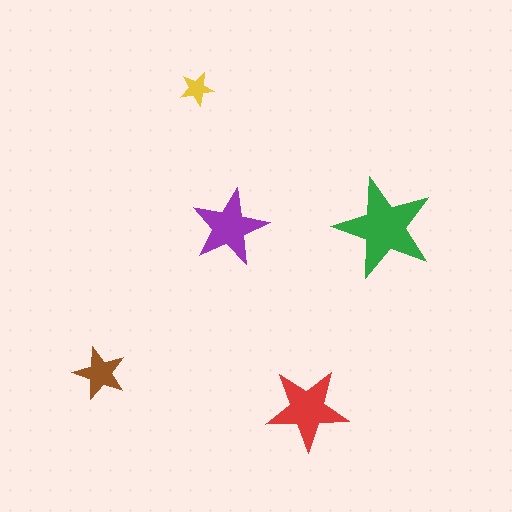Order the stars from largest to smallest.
the green one, the red one, the purple one, the brown one, the yellow one.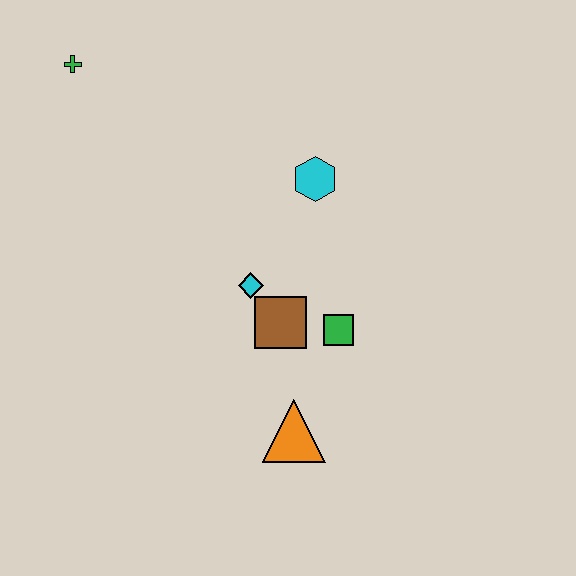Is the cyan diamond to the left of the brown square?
Yes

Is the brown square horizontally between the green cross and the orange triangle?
Yes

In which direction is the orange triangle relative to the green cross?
The orange triangle is below the green cross.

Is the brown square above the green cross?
No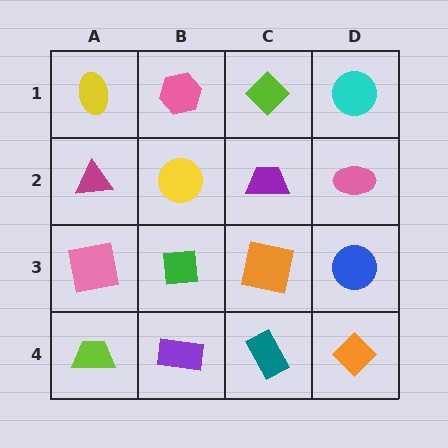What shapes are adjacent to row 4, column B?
A green square (row 3, column B), a lime trapezoid (row 4, column A), a teal rectangle (row 4, column C).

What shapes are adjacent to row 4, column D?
A blue circle (row 3, column D), a teal rectangle (row 4, column C).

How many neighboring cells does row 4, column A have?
2.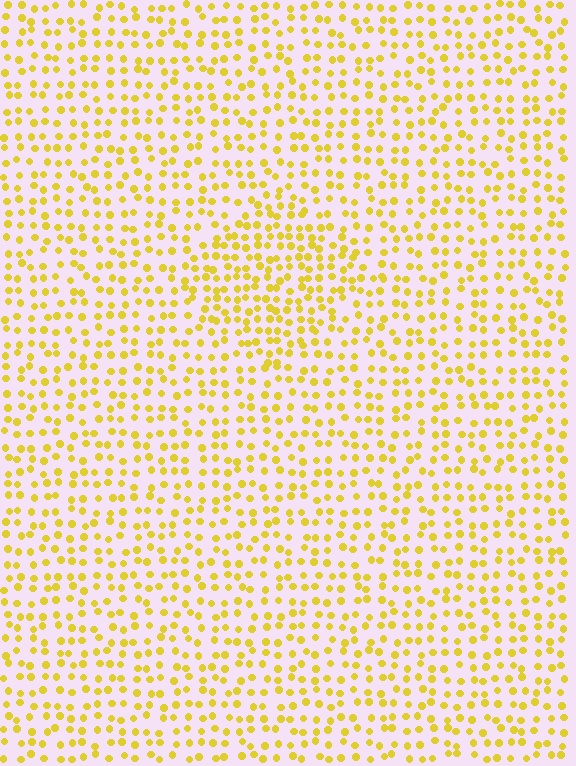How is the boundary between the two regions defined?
The boundary is defined by a change in element density (approximately 1.5x ratio). All elements are the same color, size, and shape.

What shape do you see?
I see a diamond.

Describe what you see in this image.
The image contains small yellow elements arranged at two different densities. A diamond-shaped region is visible where the elements are more densely packed than the surrounding area.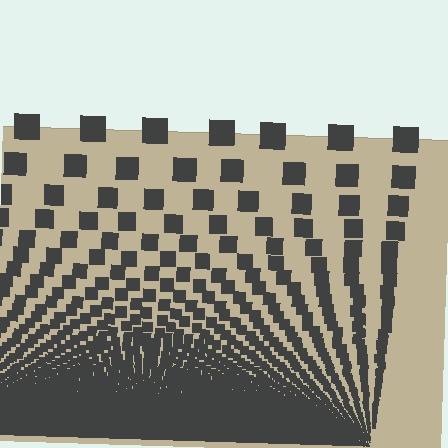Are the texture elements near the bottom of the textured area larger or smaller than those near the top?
Smaller. The gradient is inverted — elements near the bottom are smaller and denser.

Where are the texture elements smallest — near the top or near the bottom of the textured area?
Near the bottom.